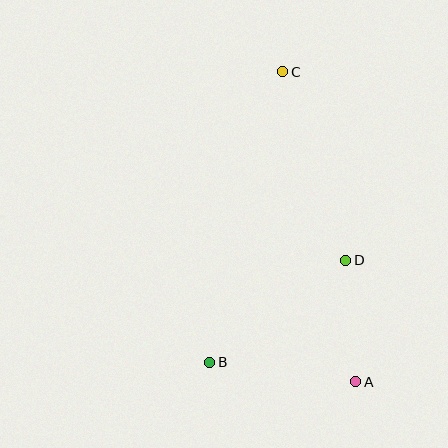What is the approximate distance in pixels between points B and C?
The distance between B and C is approximately 299 pixels.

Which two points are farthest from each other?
Points A and C are farthest from each other.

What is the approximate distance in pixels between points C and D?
The distance between C and D is approximately 199 pixels.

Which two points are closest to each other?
Points A and D are closest to each other.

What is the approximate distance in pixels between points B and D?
The distance between B and D is approximately 170 pixels.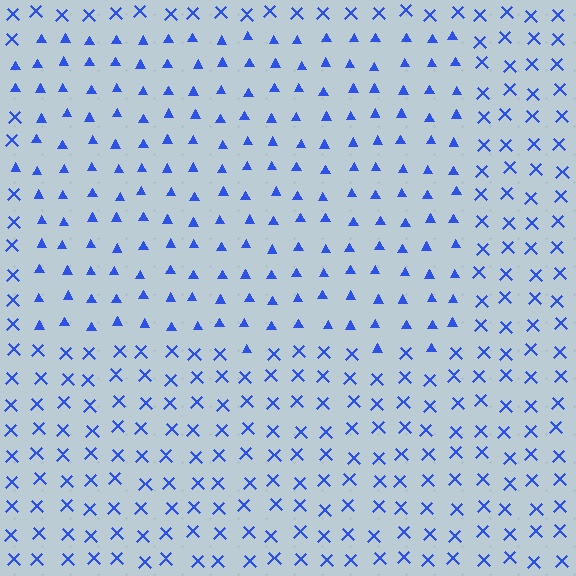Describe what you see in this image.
The image is filled with small blue elements arranged in a uniform grid. A rectangle-shaped region contains triangles, while the surrounding area contains X marks. The boundary is defined purely by the change in element shape.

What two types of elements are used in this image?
The image uses triangles inside the rectangle region and X marks outside it.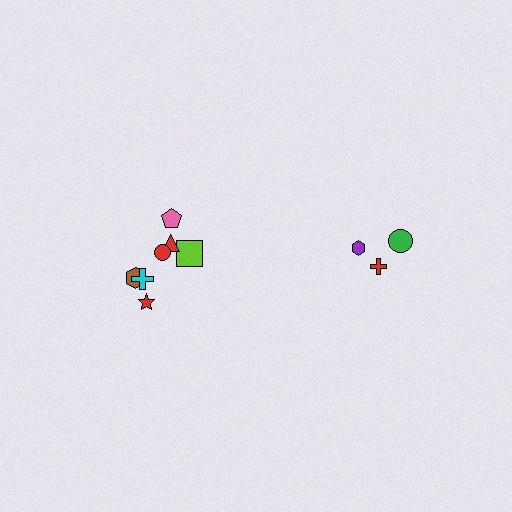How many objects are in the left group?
There are 7 objects.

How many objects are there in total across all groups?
There are 10 objects.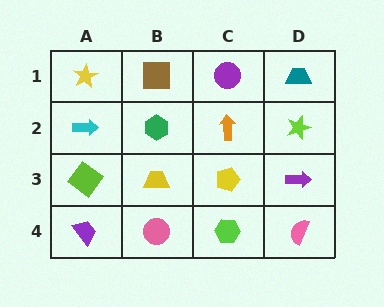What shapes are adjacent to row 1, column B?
A green hexagon (row 2, column B), a yellow star (row 1, column A), a purple circle (row 1, column C).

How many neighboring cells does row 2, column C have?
4.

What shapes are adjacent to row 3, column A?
A cyan arrow (row 2, column A), a purple trapezoid (row 4, column A), a yellow trapezoid (row 3, column B).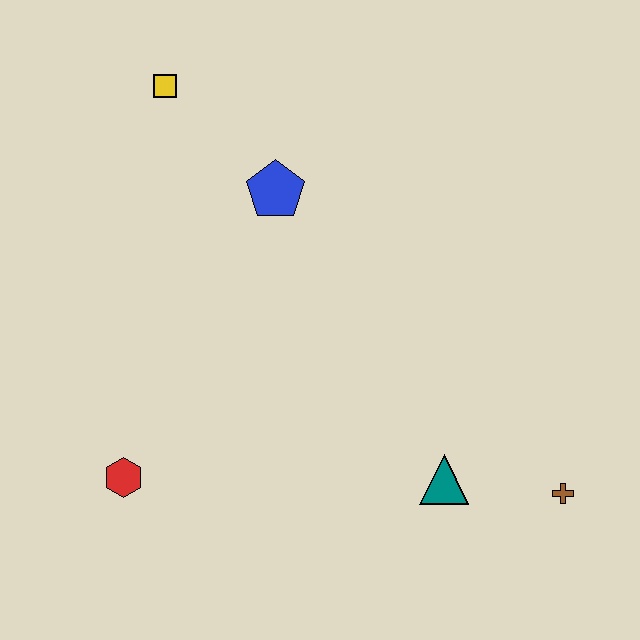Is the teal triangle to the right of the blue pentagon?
Yes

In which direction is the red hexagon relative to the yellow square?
The red hexagon is below the yellow square.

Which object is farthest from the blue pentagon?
The brown cross is farthest from the blue pentagon.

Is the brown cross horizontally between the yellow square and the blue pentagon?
No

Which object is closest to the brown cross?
The teal triangle is closest to the brown cross.